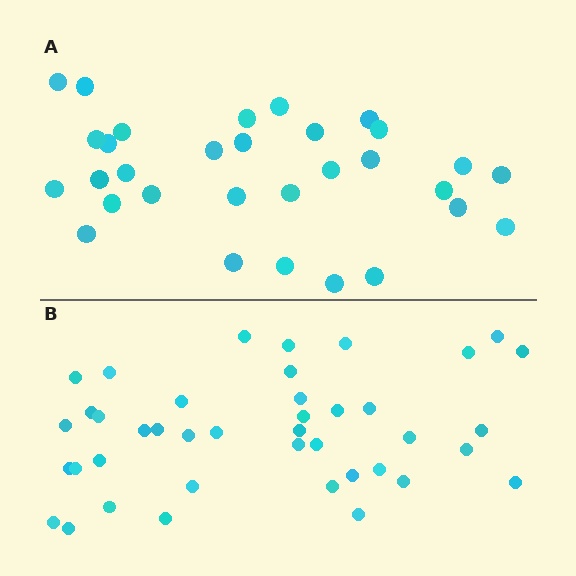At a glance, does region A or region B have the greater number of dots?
Region B (the bottom region) has more dots.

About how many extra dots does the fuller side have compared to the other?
Region B has roughly 10 or so more dots than region A.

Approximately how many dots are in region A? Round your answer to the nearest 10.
About 30 dots. (The exact count is 31, which rounds to 30.)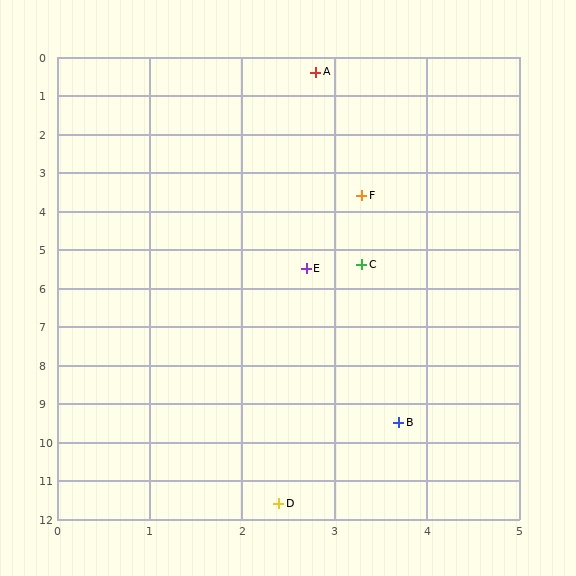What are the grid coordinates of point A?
Point A is at approximately (2.8, 0.4).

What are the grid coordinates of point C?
Point C is at approximately (3.3, 5.4).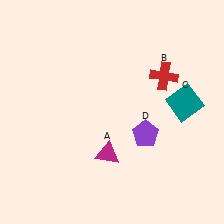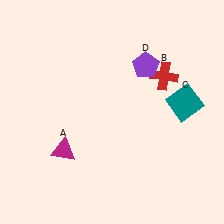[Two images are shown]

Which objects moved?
The objects that moved are: the magenta triangle (A), the purple pentagon (D).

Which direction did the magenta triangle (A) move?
The magenta triangle (A) moved left.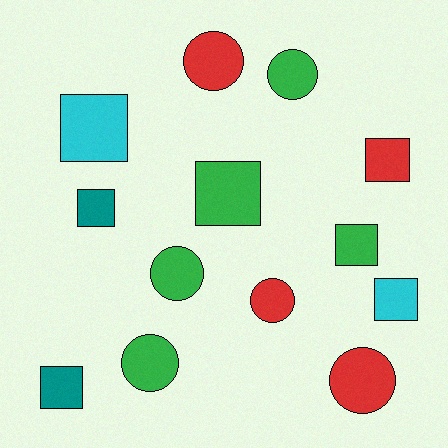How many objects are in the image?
There are 13 objects.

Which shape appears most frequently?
Square, with 7 objects.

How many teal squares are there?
There are 2 teal squares.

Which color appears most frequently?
Green, with 5 objects.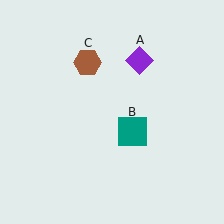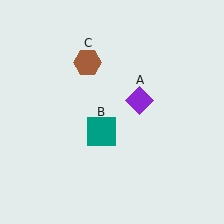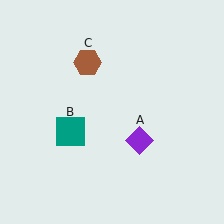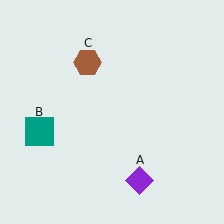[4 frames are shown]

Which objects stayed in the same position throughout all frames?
Brown hexagon (object C) remained stationary.